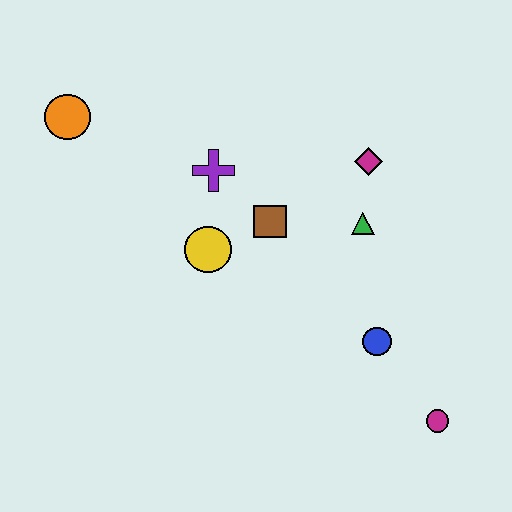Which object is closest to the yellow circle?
The brown square is closest to the yellow circle.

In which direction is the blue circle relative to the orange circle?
The blue circle is to the right of the orange circle.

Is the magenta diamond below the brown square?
No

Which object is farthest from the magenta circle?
The orange circle is farthest from the magenta circle.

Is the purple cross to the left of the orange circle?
No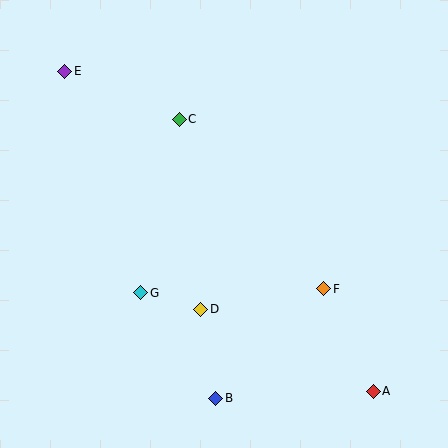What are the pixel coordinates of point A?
Point A is at (373, 391).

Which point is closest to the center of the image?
Point D at (201, 309) is closest to the center.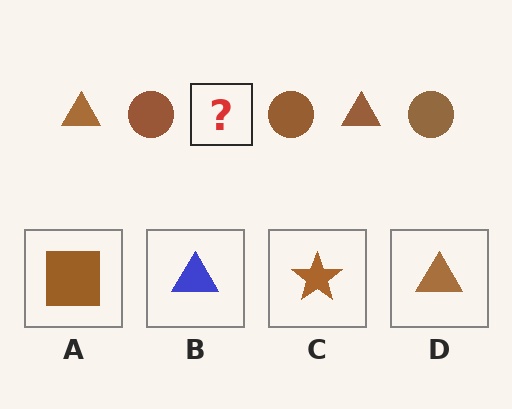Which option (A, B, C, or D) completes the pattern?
D.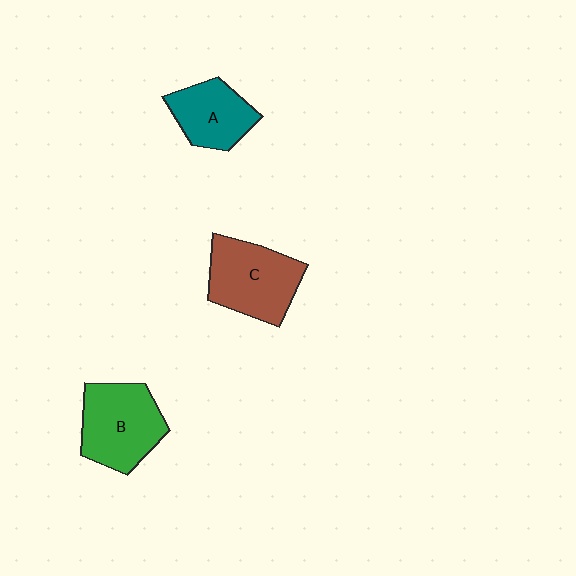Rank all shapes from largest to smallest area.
From largest to smallest: B (green), C (brown), A (teal).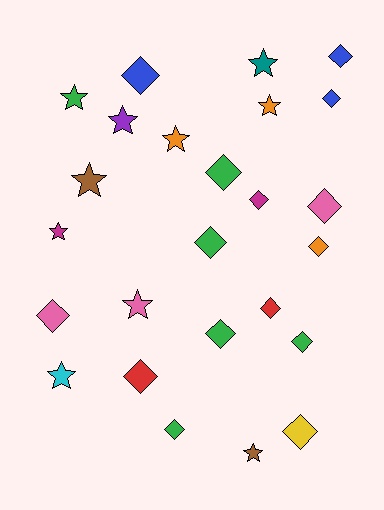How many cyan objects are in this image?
There is 1 cyan object.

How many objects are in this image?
There are 25 objects.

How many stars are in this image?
There are 10 stars.